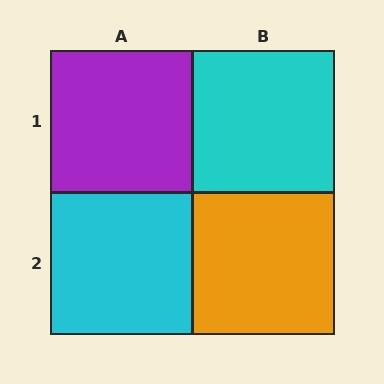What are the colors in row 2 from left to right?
Cyan, orange.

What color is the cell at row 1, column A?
Purple.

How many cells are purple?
1 cell is purple.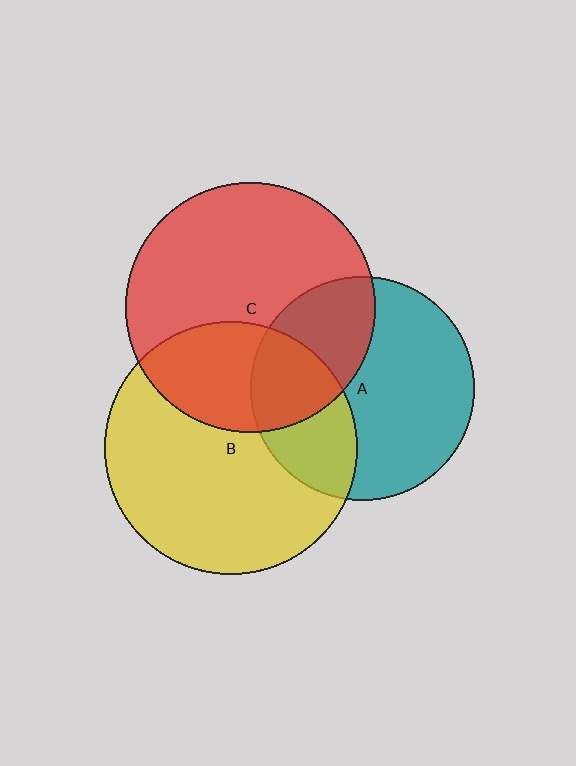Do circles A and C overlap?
Yes.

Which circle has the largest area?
Circle B (yellow).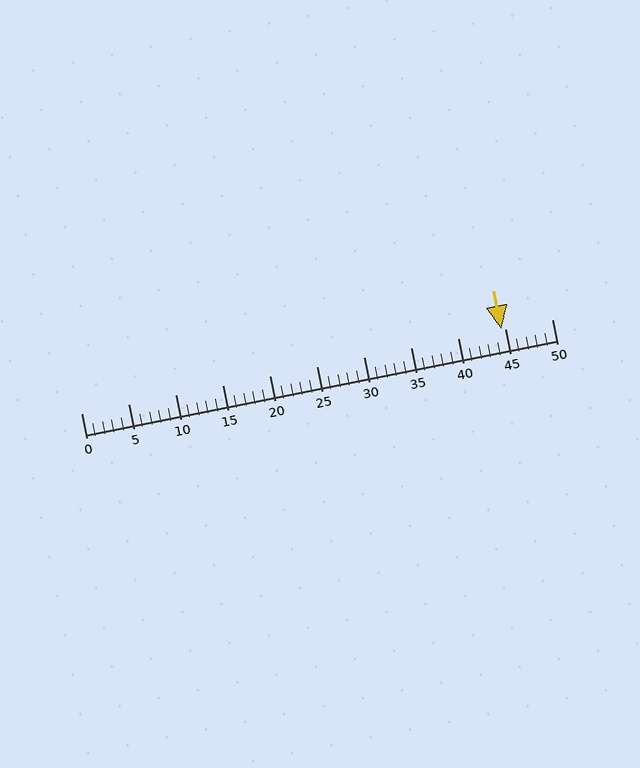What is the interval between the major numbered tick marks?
The major tick marks are spaced 5 units apart.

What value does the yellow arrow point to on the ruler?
The yellow arrow points to approximately 45.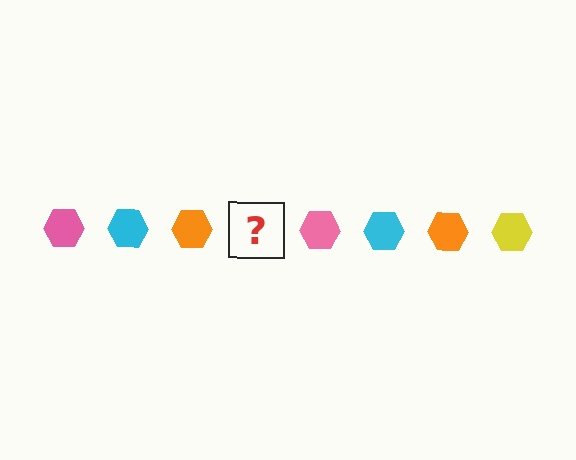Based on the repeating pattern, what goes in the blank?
The blank should be a yellow hexagon.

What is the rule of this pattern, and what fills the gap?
The rule is that the pattern cycles through pink, cyan, orange, yellow hexagons. The gap should be filled with a yellow hexagon.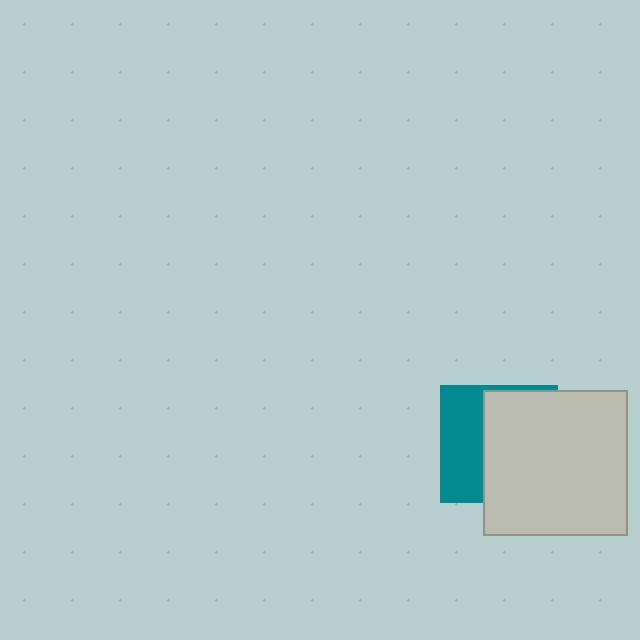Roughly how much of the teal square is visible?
A small part of it is visible (roughly 39%).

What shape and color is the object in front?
The object in front is a light gray square.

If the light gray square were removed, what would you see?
You would see the complete teal square.